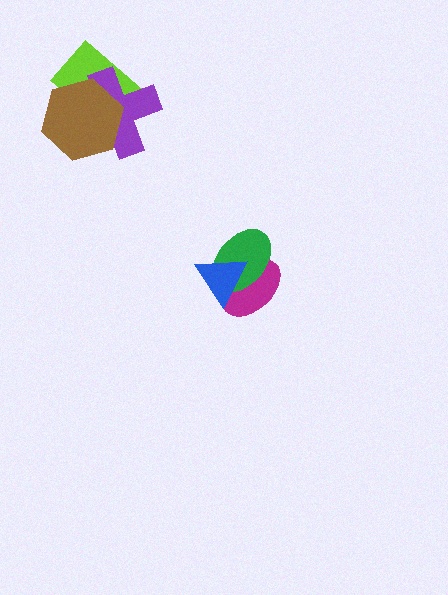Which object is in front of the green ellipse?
The blue triangle is in front of the green ellipse.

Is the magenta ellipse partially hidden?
Yes, it is partially covered by another shape.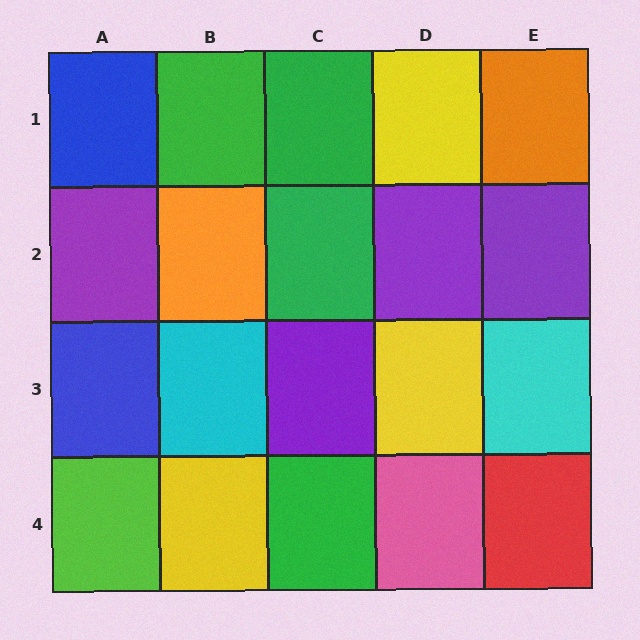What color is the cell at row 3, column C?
Purple.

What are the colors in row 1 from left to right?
Blue, green, green, yellow, orange.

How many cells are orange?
2 cells are orange.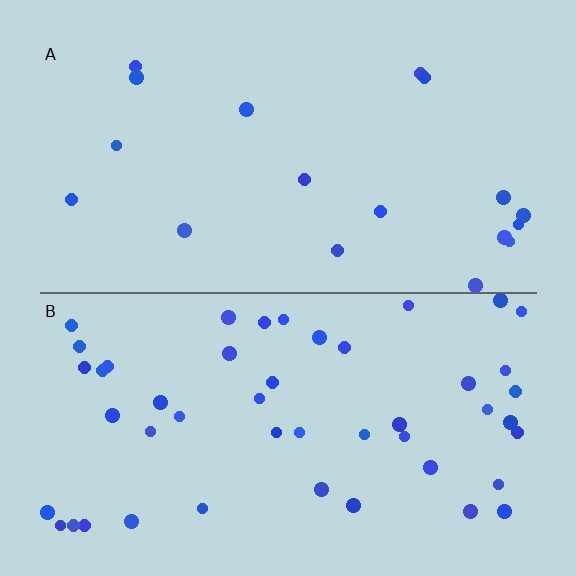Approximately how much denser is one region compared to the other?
Approximately 2.6× — region B over region A.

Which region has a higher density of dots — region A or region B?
B (the bottom).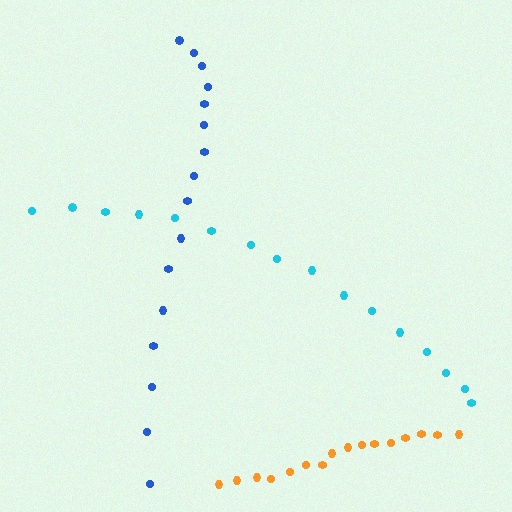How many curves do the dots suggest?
There are 3 distinct paths.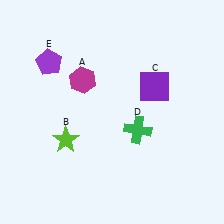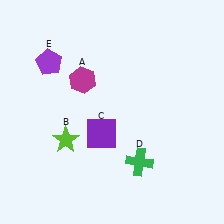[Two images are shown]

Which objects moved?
The objects that moved are: the purple square (C), the green cross (D).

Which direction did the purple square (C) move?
The purple square (C) moved left.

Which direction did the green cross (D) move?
The green cross (D) moved down.